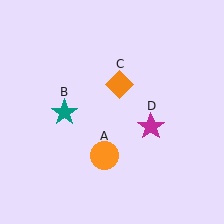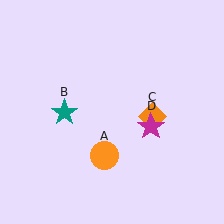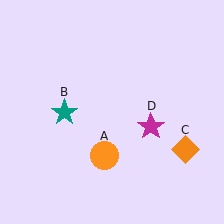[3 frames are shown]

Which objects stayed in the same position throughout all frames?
Orange circle (object A) and teal star (object B) and magenta star (object D) remained stationary.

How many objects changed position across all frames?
1 object changed position: orange diamond (object C).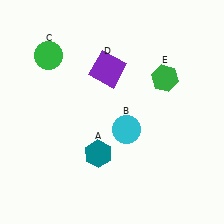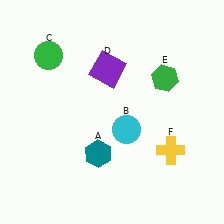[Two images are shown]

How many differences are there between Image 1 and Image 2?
There is 1 difference between the two images.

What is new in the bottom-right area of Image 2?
A yellow cross (F) was added in the bottom-right area of Image 2.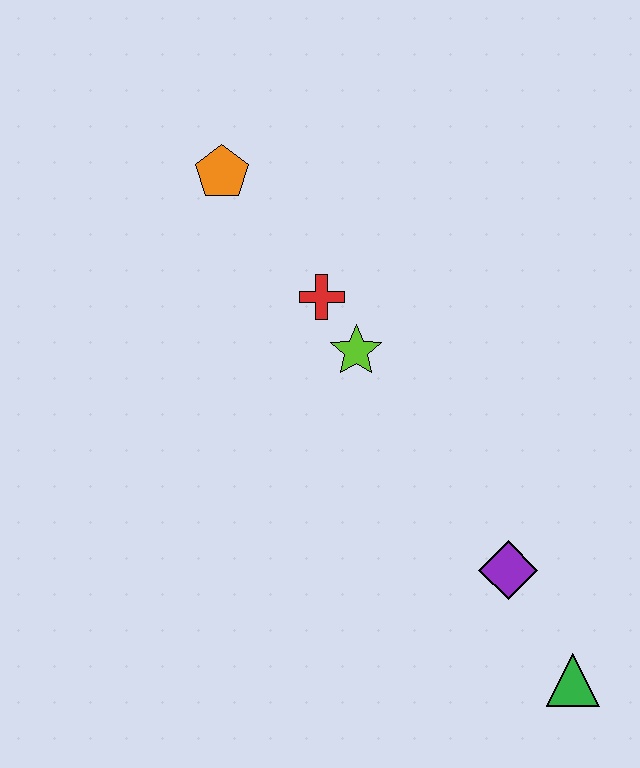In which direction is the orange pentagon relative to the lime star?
The orange pentagon is above the lime star.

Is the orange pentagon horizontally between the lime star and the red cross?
No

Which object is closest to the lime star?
The red cross is closest to the lime star.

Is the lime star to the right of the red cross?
Yes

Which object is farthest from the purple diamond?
The orange pentagon is farthest from the purple diamond.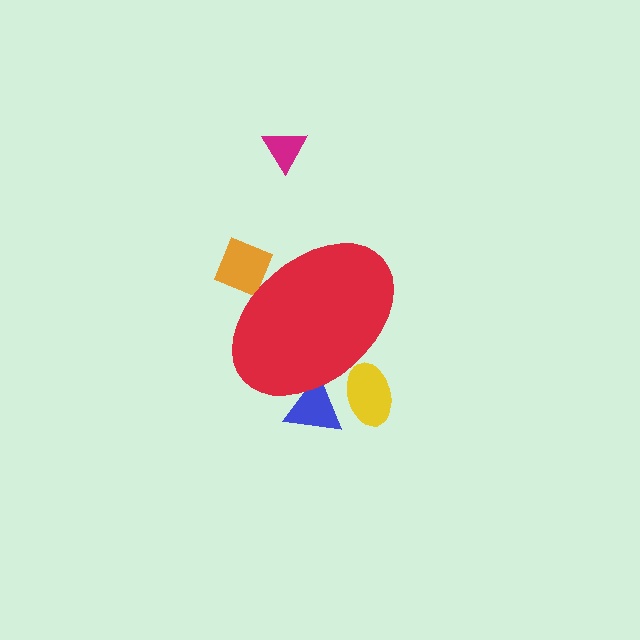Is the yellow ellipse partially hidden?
Yes, the yellow ellipse is partially hidden behind the red ellipse.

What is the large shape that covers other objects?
A red ellipse.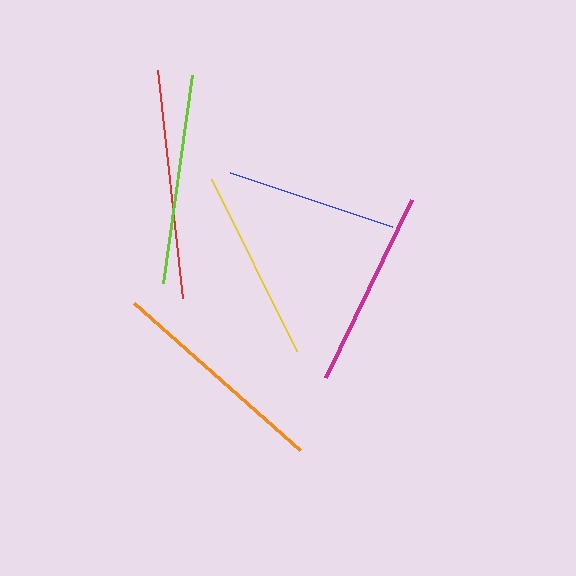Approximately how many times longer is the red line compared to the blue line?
The red line is approximately 1.3 times the length of the blue line.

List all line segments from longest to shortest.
From longest to shortest: red, orange, lime, magenta, yellow, blue.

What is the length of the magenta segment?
The magenta segment is approximately 198 pixels long.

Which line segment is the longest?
The red line is the longest at approximately 230 pixels.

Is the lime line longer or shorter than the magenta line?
The lime line is longer than the magenta line.